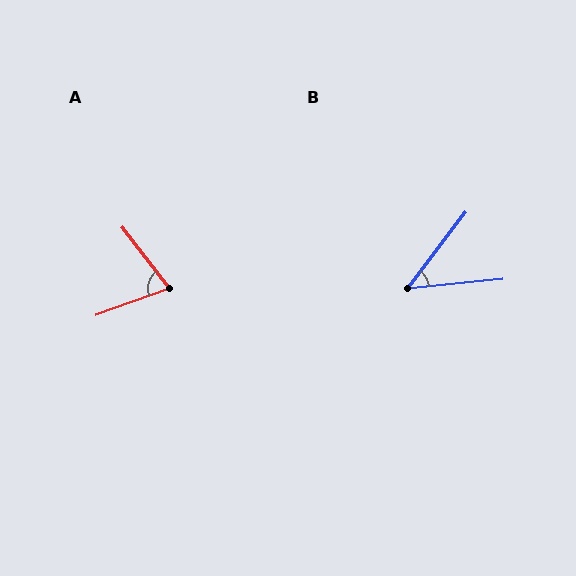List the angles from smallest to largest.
B (47°), A (72°).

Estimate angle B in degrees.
Approximately 47 degrees.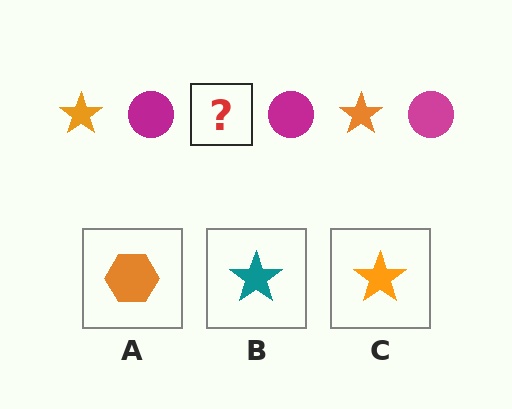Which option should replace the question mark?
Option C.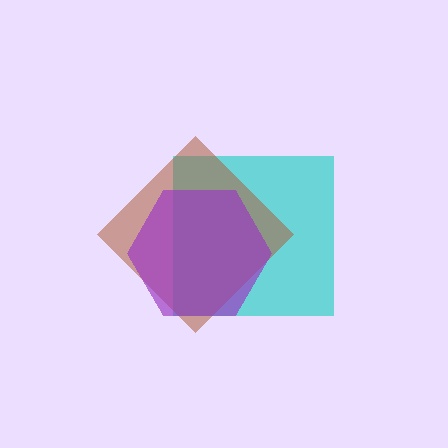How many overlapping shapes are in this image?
There are 3 overlapping shapes in the image.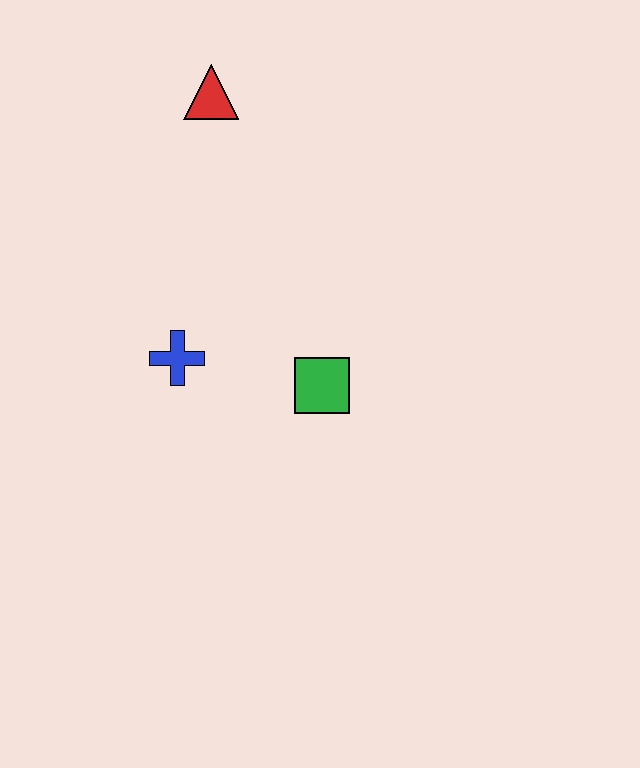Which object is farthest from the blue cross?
The red triangle is farthest from the blue cross.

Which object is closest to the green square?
The blue cross is closest to the green square.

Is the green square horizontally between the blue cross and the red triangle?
No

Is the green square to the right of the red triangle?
Yes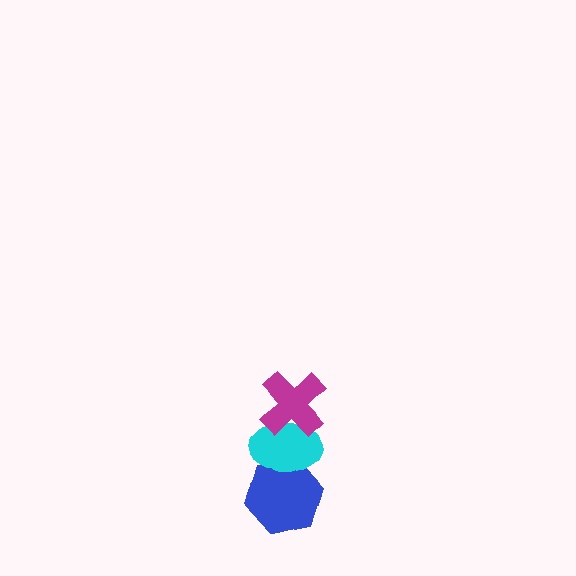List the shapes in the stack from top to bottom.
From top to bottom: the magenta cross, the cyan ellipse, the blue hexagon.